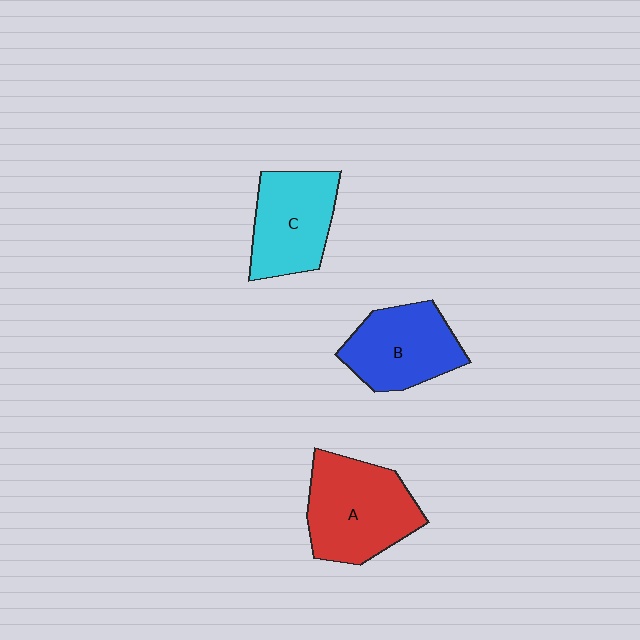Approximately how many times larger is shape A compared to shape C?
Approximately 1.2 times.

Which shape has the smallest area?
Shape C (cyan).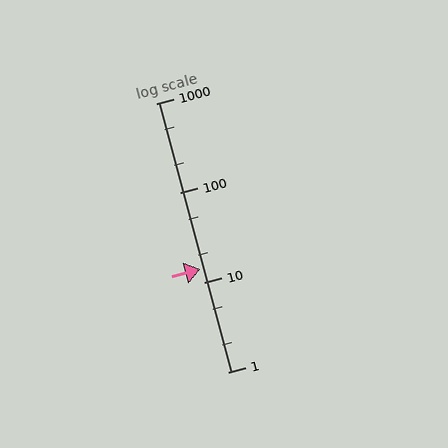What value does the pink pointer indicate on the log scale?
The pointer indicates approximately 14.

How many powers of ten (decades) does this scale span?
The scale spans 3 decades, from 1 to 1000.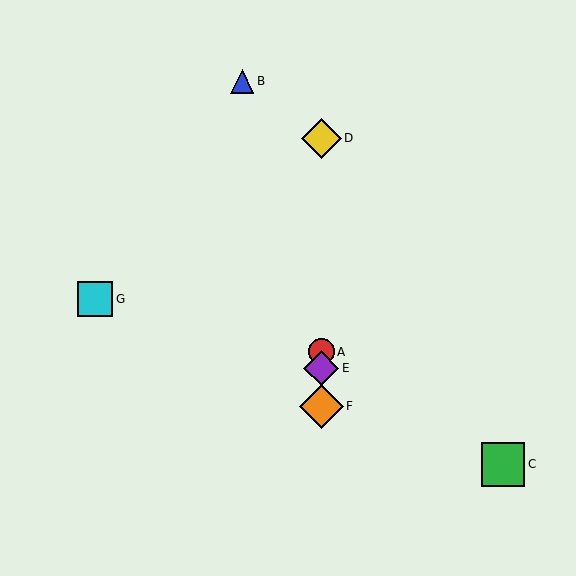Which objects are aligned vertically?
Objects A, D, E, F are aligned vertically.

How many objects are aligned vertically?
4 objects (A, D, E, F) are aligned vertically.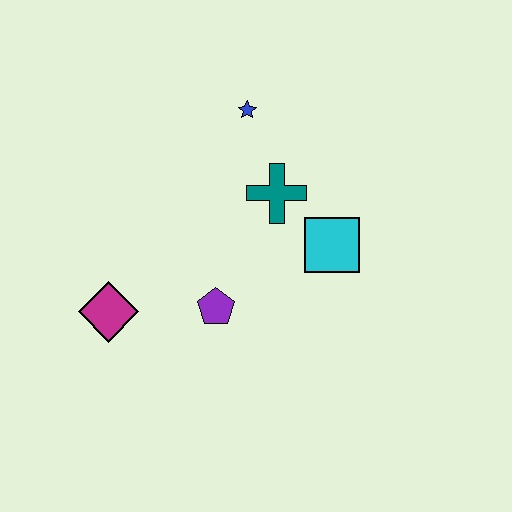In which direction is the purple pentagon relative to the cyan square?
The purple pentagon is to the left of the cyan square.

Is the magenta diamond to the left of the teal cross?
Yes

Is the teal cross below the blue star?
Yes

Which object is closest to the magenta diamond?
The purple pentagon is closest to the magenta diamond.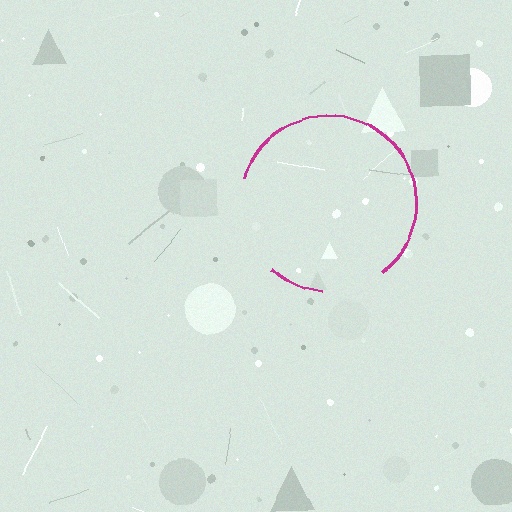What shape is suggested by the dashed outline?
The dashed outline suggests a circle.